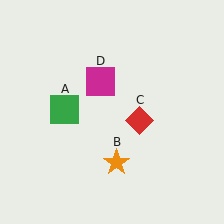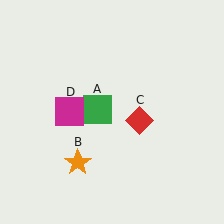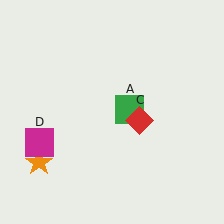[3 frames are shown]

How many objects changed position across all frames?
3 objects changed position: green square (object A), orange star (object B), magenta square (object D).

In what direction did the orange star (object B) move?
The orange star (object B) moved left.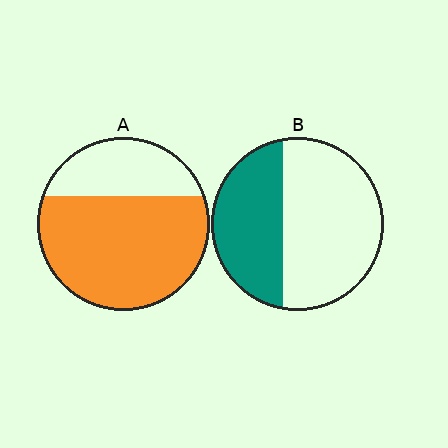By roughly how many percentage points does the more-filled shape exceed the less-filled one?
By roughly 30 percentage points (A over B).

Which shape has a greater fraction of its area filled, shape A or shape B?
Shape A.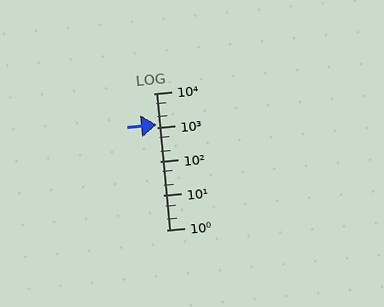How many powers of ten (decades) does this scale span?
The scale spans 4 decades, from 1 to 10000.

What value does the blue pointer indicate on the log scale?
The pointer indicates approximately 1200.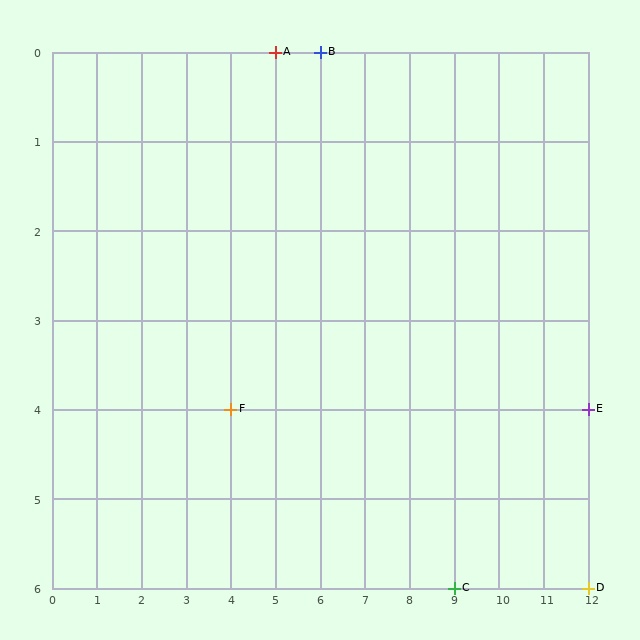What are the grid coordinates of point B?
Point B is at grid coordinates (6, 0).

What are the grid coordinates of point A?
Point A is at grid coordinates (5, 0).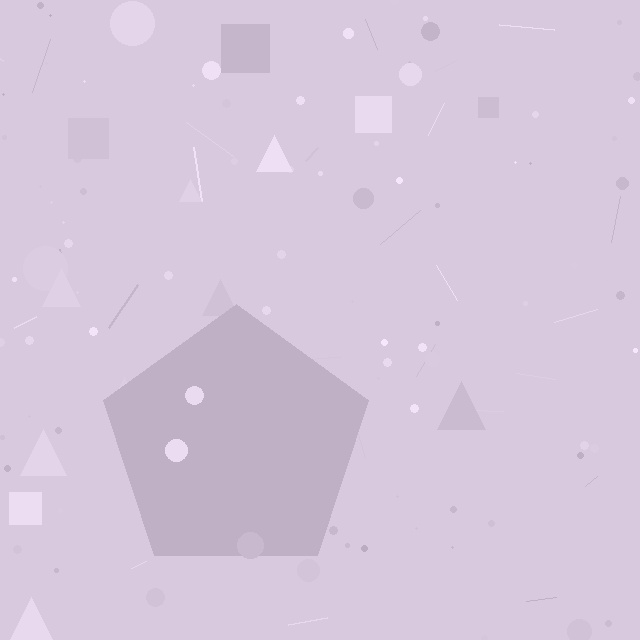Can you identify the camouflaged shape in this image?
The camouflaged shape is a pentagon.